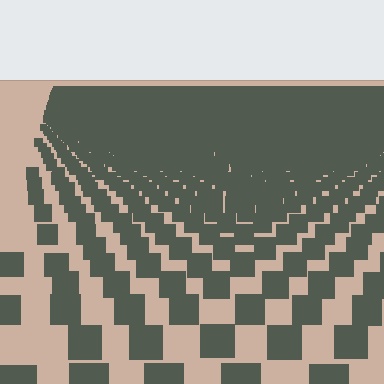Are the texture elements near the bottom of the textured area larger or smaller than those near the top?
Larger. Near the bottom, elements are closer to the viewer and appear at a bigger on-screen size.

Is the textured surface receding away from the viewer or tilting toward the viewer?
The surface is receding away from the viewer. Texture elements get smaller and denser toward the top.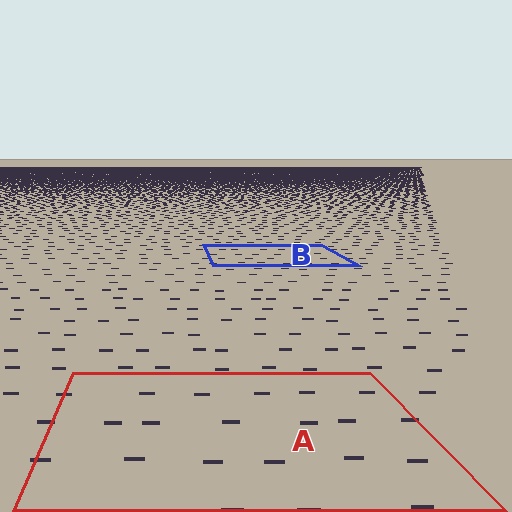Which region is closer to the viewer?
Region A is closer. The texture elements there are larger and more spread out.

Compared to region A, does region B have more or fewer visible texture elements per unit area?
Region B has more texture elements per unit area — they are packed more densely because it is farther away.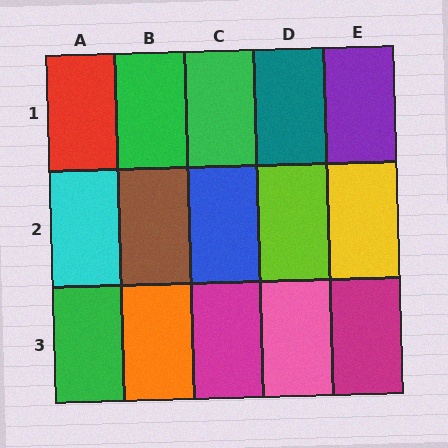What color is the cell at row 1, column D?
Teal.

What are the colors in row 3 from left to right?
Green, orange, magenta, pink, magenta.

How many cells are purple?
1 cell is purple.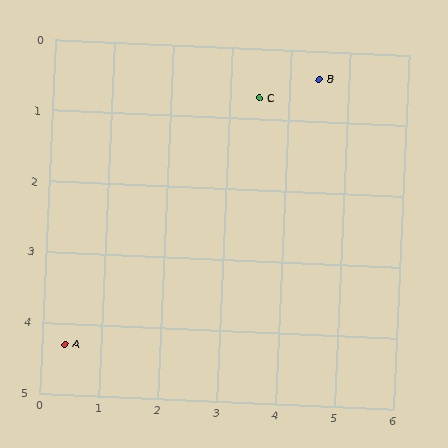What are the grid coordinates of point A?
Point A is at approximately (0.4, 4.3).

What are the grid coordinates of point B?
Point B is at approximately (4.5, 0.4).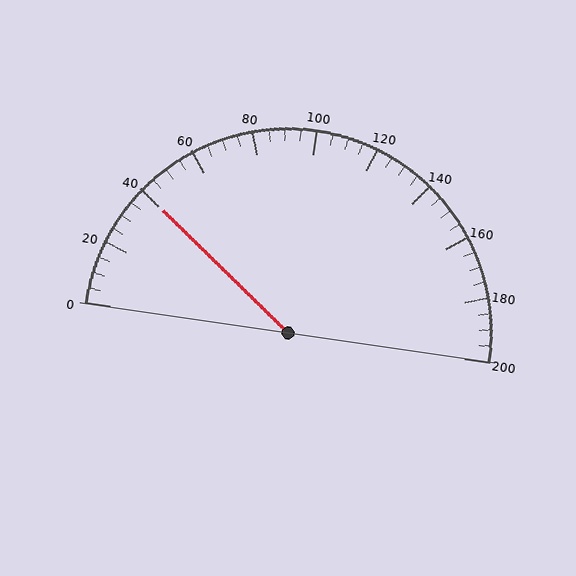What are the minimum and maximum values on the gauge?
The gauge ranges from 0 to 200.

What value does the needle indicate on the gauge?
The needle indicates approximately 40.